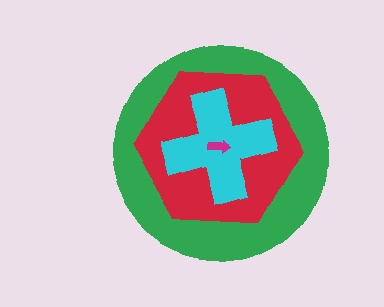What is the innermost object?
The magenta arrow.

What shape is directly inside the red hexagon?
The cyan cross.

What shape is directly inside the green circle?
The red hexagon.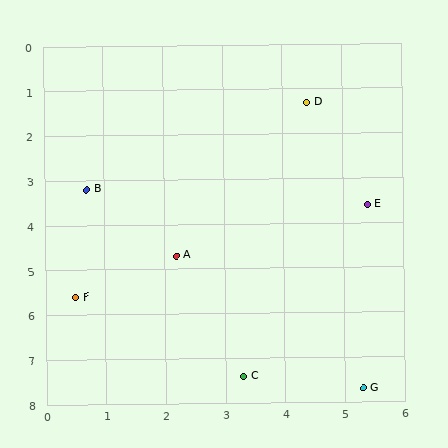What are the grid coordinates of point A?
Point A is at approximately (2.2, 4.7).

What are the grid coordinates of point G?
Point G is at approximately (5.3, 7.7).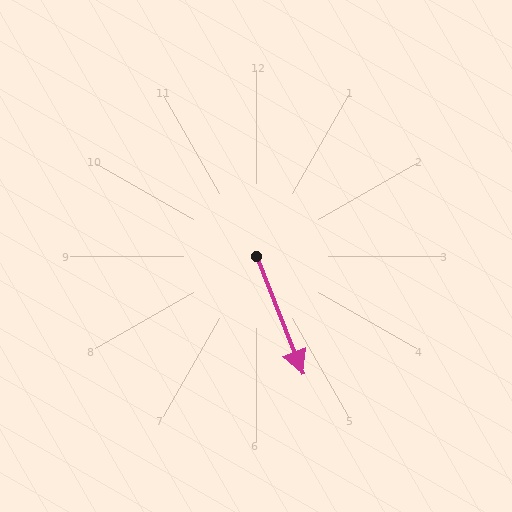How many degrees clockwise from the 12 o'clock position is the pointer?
Approximately 158 degrees.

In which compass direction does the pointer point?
South.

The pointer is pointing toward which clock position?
Roughly 5 o'clock.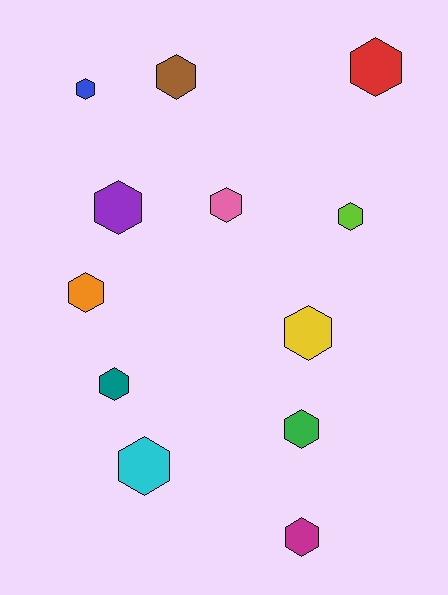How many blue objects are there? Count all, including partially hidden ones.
There is 1 blue object.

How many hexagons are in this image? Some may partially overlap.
There are 12 hexagons.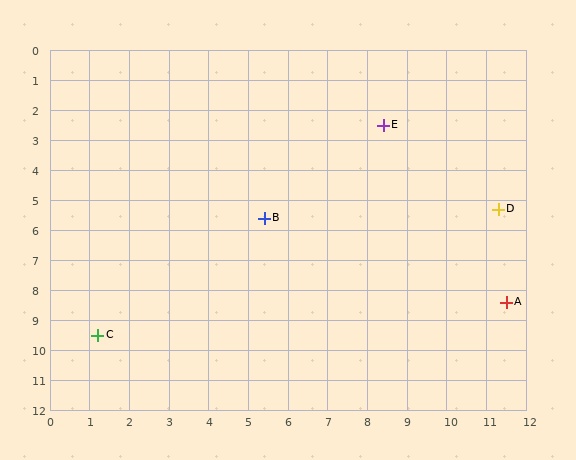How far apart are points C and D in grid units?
Points C and D are about 10.9 grid units apart.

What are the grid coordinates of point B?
Point B is at approximately (5.4, 5.6).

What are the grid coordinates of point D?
Point D is at approximately (11.3, 5.3).